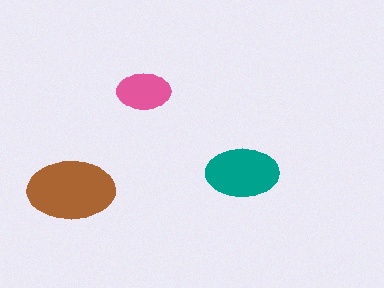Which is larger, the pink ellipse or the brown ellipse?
The brown one.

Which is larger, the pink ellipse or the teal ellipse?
The teal one.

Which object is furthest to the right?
The teal ellipse is rightmost.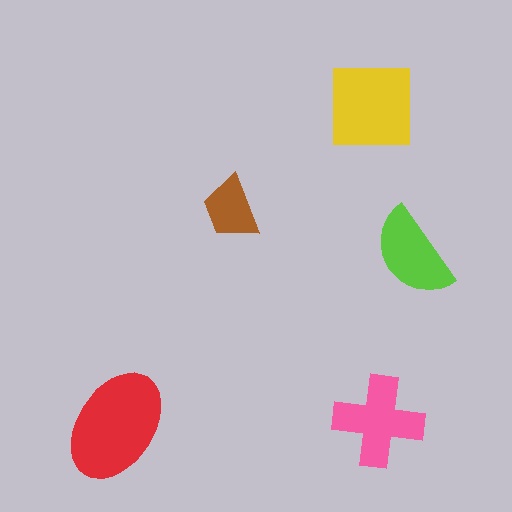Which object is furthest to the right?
The lime semicircle is rightmost.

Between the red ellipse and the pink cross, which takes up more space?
The red ellipse.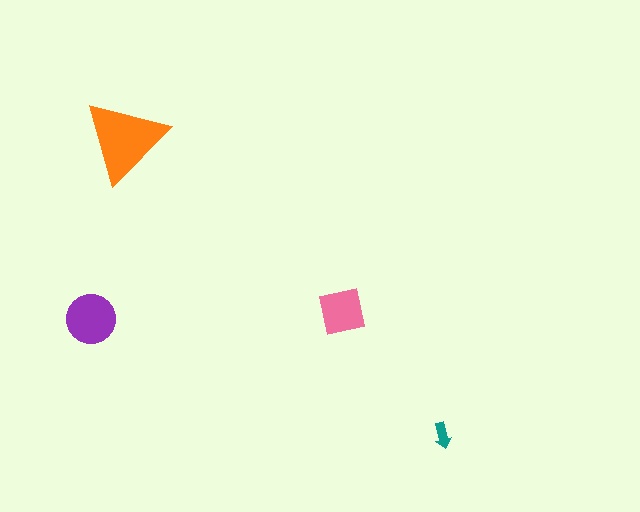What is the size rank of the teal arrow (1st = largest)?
4th.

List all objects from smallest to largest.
The teal arrow, the pink square, the purple circle, the orange triangle.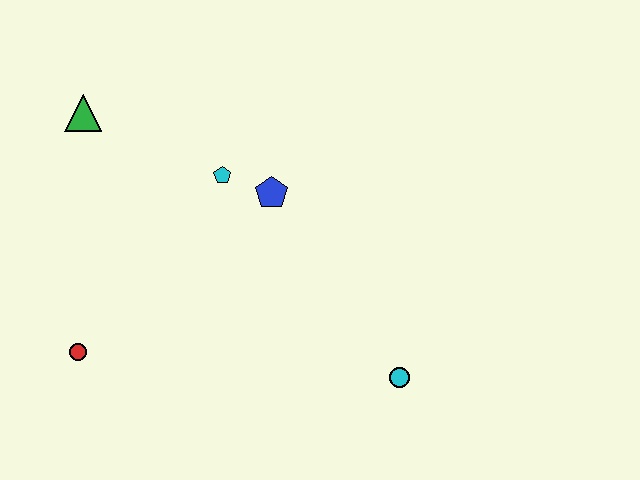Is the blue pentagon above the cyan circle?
Yes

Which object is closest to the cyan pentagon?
The blue pentagon is closest to the cyan pentagon.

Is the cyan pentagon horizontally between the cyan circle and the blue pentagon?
No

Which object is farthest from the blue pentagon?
The red circle is farthest from the blue pentagon.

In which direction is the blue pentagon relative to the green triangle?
The blue pentagon is to the right of the green triangle.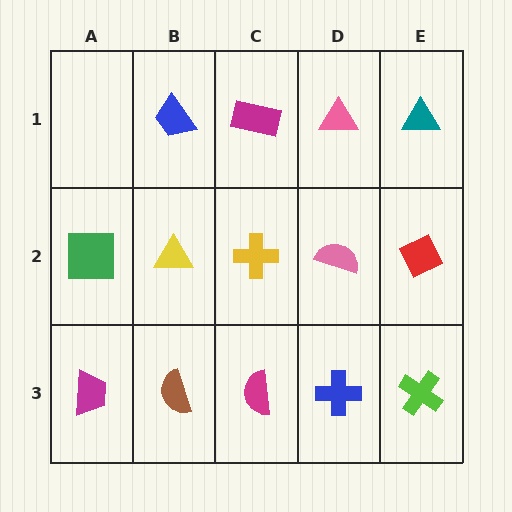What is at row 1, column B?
A blue trapezoid.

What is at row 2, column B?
A yellow triangle.